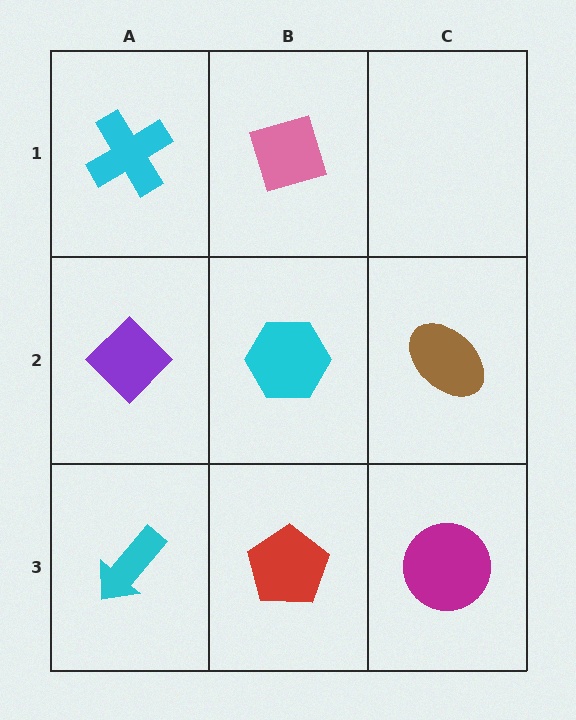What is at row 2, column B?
A cyan hexagon.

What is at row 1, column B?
A pink diamond.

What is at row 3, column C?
A magenta circle.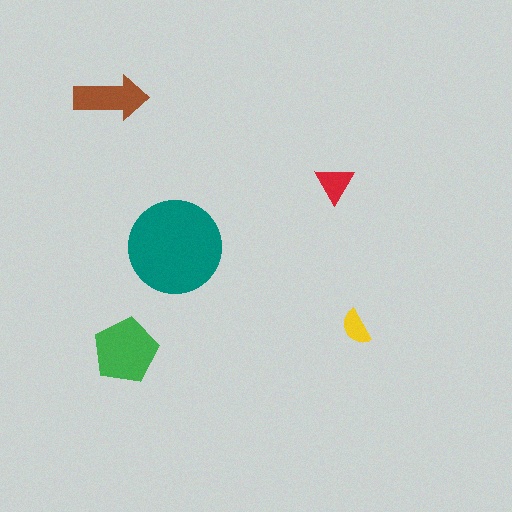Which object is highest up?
The brown arrow is topmost.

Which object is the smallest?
The yellow semicircle.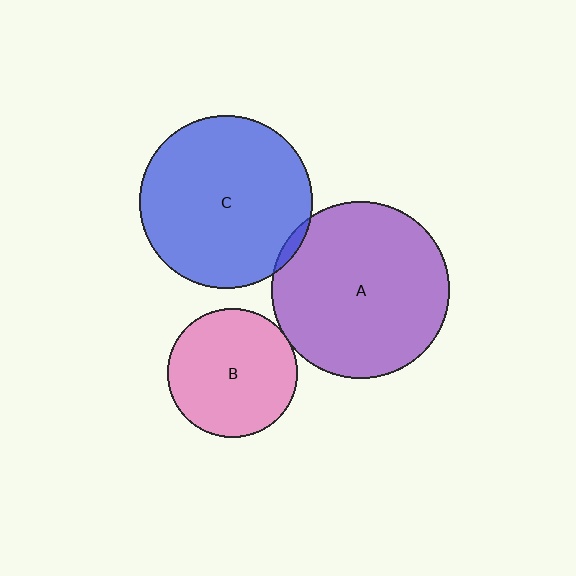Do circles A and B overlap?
Yes.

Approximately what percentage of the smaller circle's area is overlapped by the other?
Approximately 5%.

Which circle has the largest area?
Circle A (purple).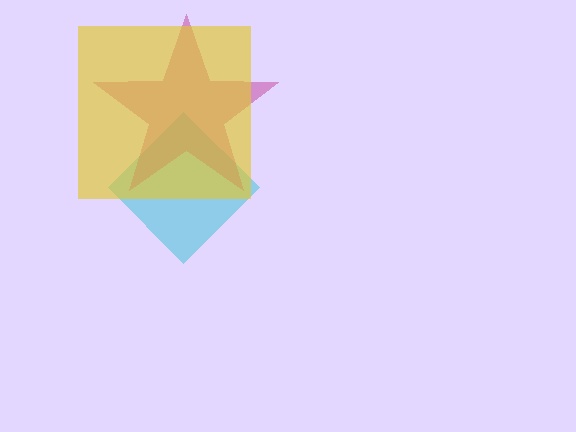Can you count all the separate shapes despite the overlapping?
Yes, there are 3 separate shapes.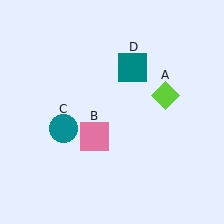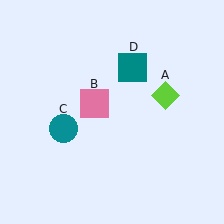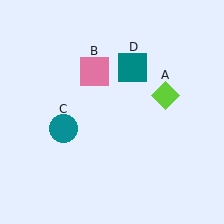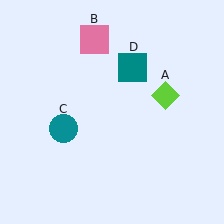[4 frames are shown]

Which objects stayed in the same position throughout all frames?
Lime diamond (object A) and teal circle (object C) and teal square (object D) remained stationary.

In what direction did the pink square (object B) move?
The pink square (object B) moved up.